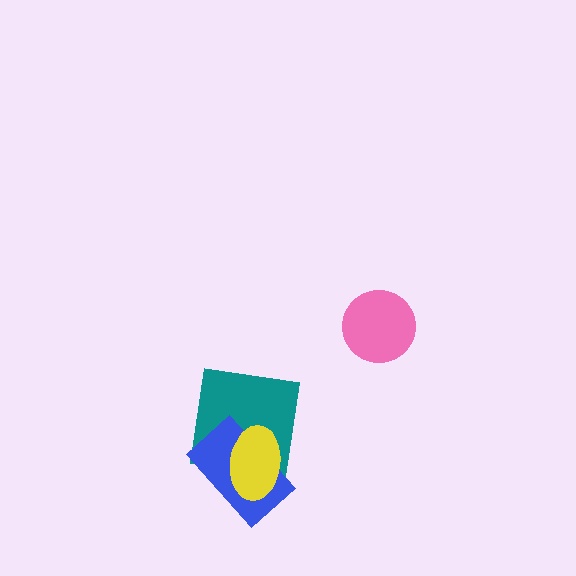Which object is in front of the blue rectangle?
The yellow ellipse is in front of the blue rectangle.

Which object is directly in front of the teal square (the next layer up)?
The blue rectangle is directly in front of the teal square.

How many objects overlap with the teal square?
2 objects overlap with the teal square.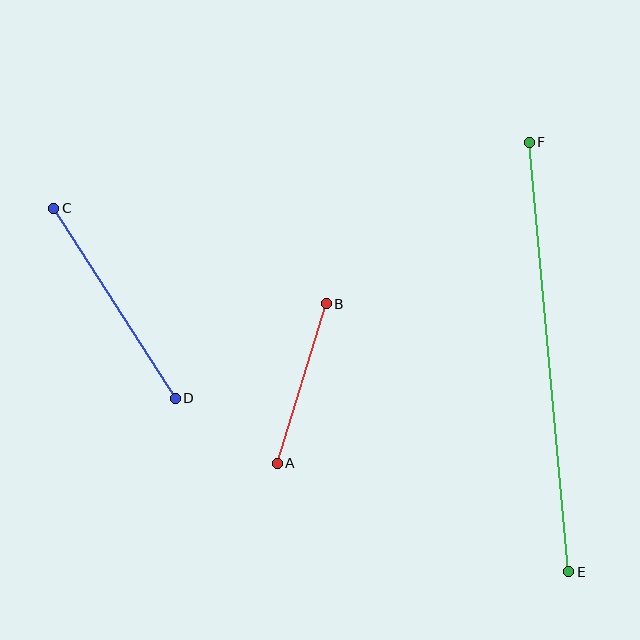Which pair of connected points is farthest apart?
Points E and F are farthest apart.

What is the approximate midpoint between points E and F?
The midpoint is at approximately (549, 357) pixels.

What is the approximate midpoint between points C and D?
The midpoint is at approximately (115, 303) pixels.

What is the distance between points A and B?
The distance is approximately 167 pixels.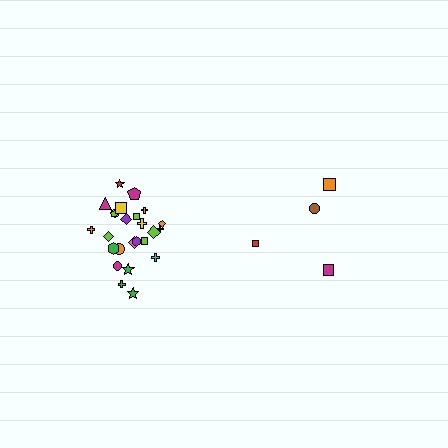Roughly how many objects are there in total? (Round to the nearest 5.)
Roughly 30 objects in total.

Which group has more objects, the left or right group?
The left group.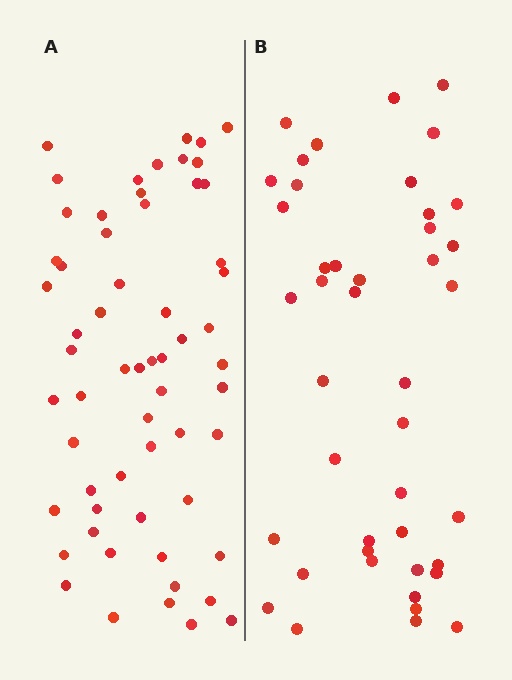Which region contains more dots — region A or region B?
Region A (the left region) has more dots.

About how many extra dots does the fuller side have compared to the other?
Region A has approximately 15 more dots than region B.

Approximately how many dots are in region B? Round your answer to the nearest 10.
About 40 dots. (The exact count is 43, which rounds to 40.)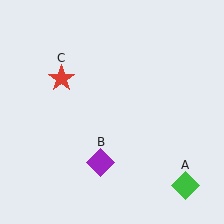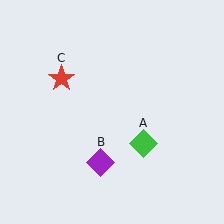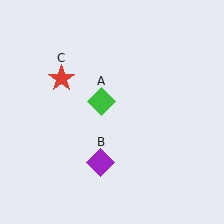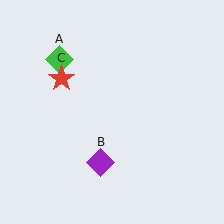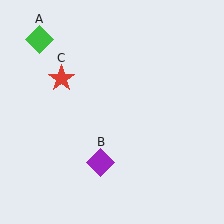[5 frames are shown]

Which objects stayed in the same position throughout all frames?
Purple diamond (object B) and red star (object C) remained stationary.